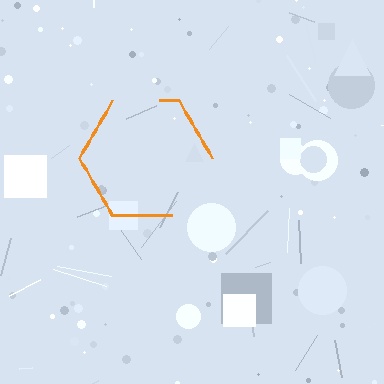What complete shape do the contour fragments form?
The contour fragments form a hexagon.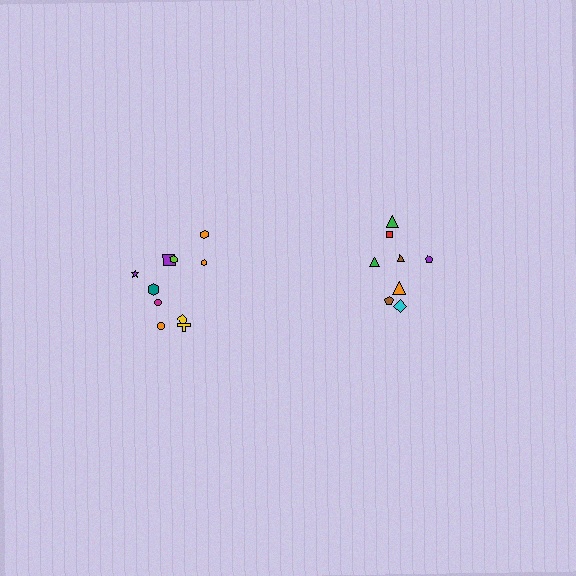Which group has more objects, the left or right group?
The left group.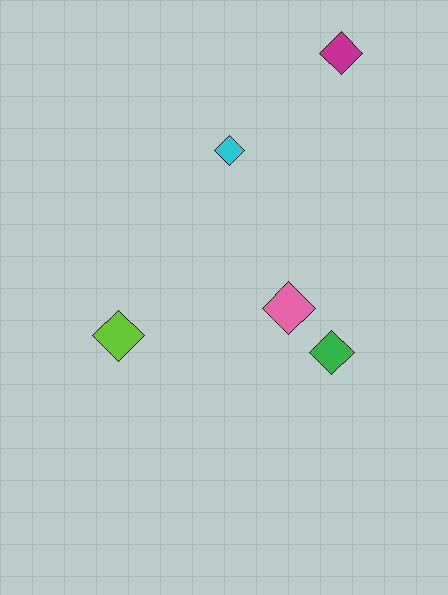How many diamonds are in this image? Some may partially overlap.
There are 5 diamonds.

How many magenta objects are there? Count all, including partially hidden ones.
There is 1 magenta object.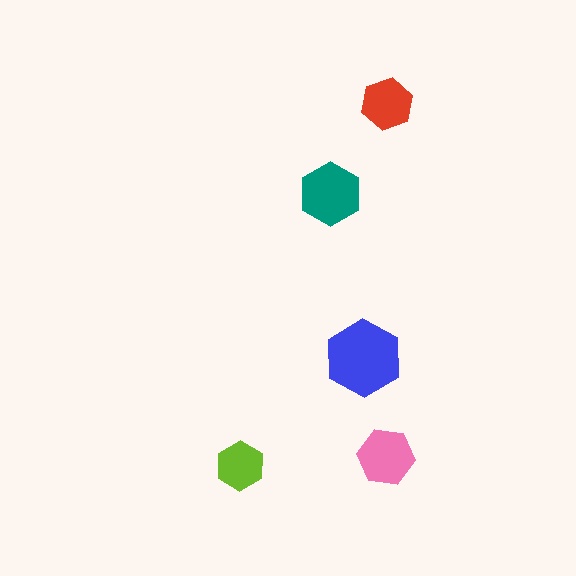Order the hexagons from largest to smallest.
the blue one, the teal one, the pink one, the red one, the lime one.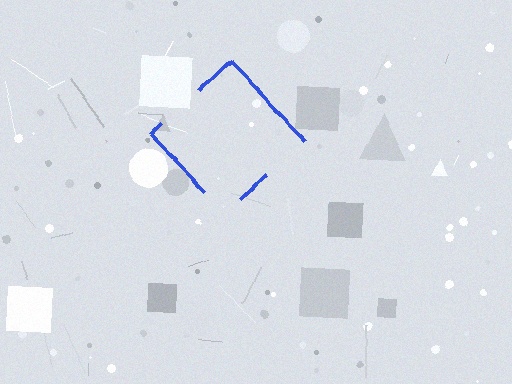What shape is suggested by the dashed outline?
The dashed outline suggests a diamond.